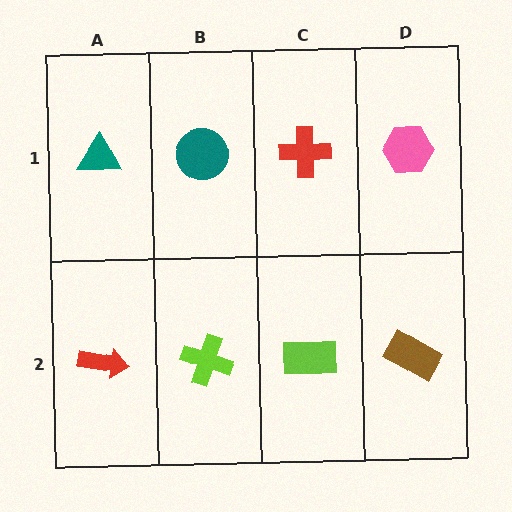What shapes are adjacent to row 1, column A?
A red arrow (row 2, column A), a teal circle (row 1, column B).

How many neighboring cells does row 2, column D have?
2.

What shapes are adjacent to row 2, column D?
A pink hexagon (row 1, column D), a lime rectangle (row 2, column C).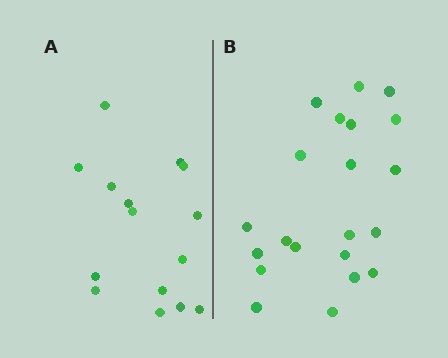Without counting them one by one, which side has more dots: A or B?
Region B (the right region) has more dots.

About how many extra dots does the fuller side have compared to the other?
Region B has about 6 more dots than region A.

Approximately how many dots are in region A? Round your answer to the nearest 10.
About 20 dots. (The exact count is 15, which rounds to 20.)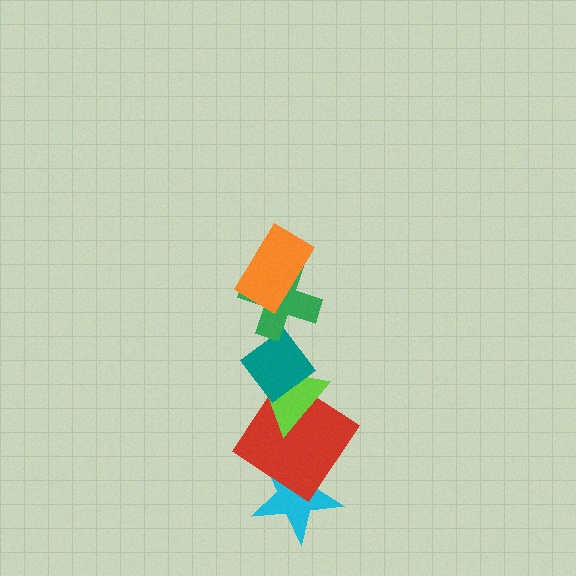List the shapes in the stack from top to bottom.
From top to bottom: the orange rectangle, the green cross, the teal diamond, the lime triangle, the red diamond, the cyan star.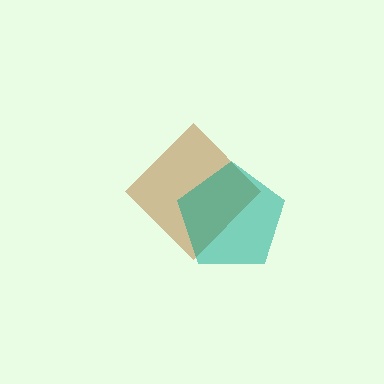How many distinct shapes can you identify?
There are 2 distinct shapes: a brown diamond, a teal pentagon.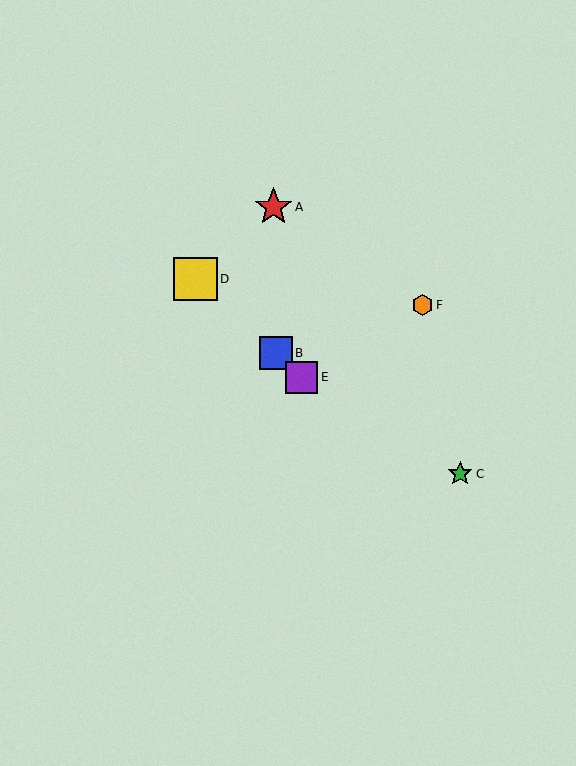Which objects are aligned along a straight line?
Objects B, D, E are aligned along a straight line.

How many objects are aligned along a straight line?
3 objects (B, D, E) are aligned along a straight line.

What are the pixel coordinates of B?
Object B is at (276, 353).